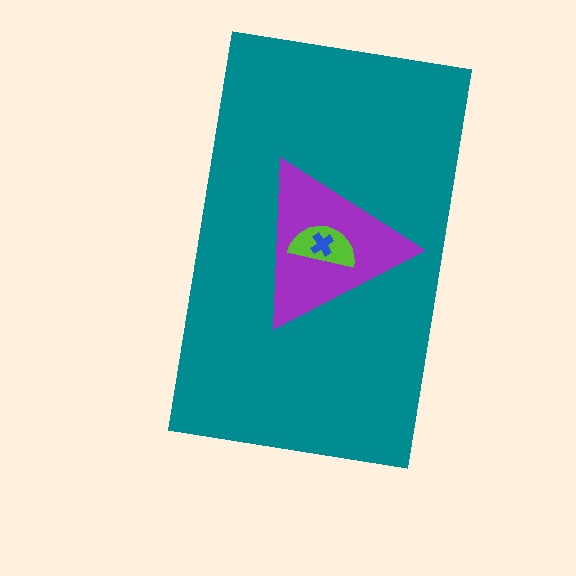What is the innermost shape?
The blue cross.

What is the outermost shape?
The teal rectangle.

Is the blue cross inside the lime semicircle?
Yes.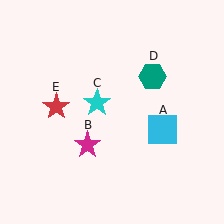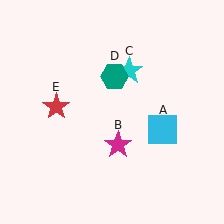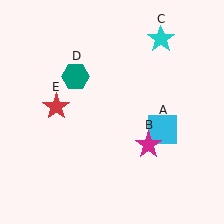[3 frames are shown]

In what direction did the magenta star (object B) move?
The magenta star (object B) moved right.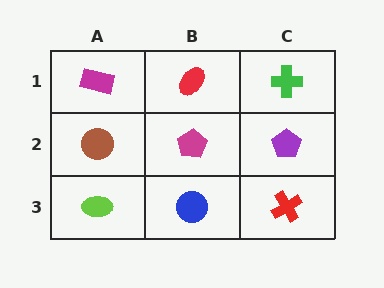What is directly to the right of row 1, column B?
A green cross.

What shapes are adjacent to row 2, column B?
A red ellipse (row 1, column B), a blue circle (row 3, column B), a brown circle (row 2, column A), a purple pentagon (row 2, column C).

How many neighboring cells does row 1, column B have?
3.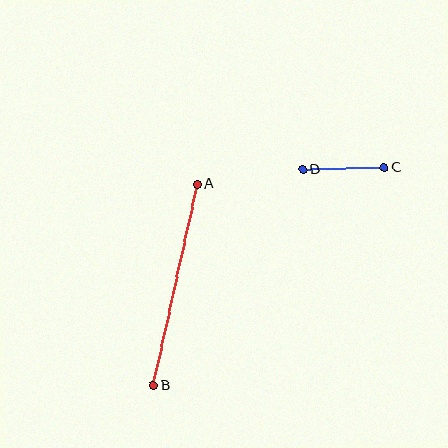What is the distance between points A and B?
The distance is approximately 206 pixels.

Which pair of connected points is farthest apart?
Points A and B are farthest apart.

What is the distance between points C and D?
The distance is approximately 81 pixels.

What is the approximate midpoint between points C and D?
The midpoint is at approximately (343, 169) pixels.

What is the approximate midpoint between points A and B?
The midpoint is at approximately (175, 285) pixels.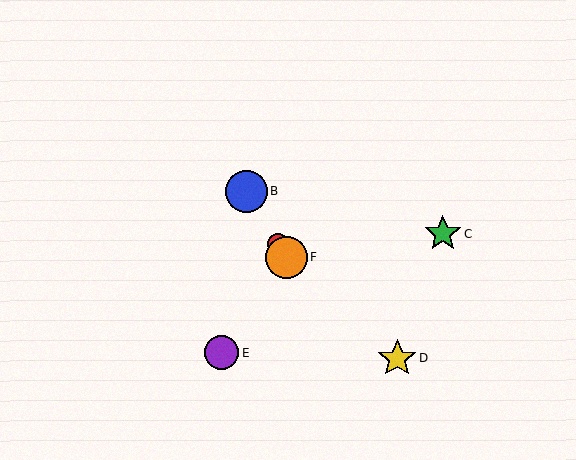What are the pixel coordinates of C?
Object C is at (443, 233).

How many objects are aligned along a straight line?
3 objects (A, B, F) are aligned along a straight line.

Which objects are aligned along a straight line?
Objects A, B, F are aligned along a straight line.